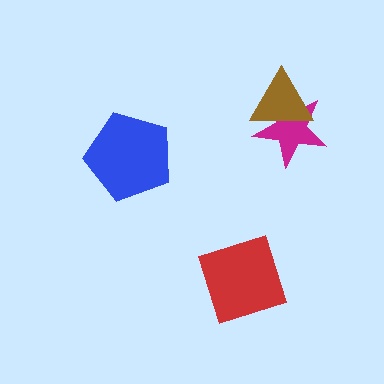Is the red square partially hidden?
No, no other shape covers it.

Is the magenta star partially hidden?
Yes, it is partially covered by another shape.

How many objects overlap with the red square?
0 objects overlap with the red square.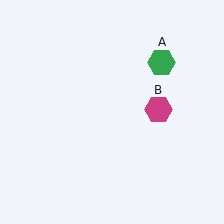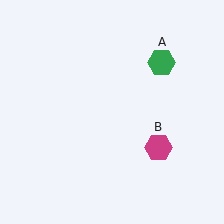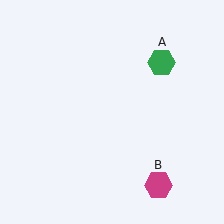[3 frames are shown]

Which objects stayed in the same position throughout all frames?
Green hexagon (object A) remained stationary.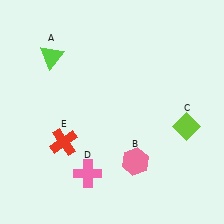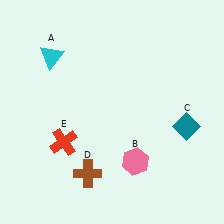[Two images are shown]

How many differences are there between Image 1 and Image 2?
There are 3 differences between the two images.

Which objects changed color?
A changed from lime to cyan. C changed from lime to teal. D changed from pink to brown.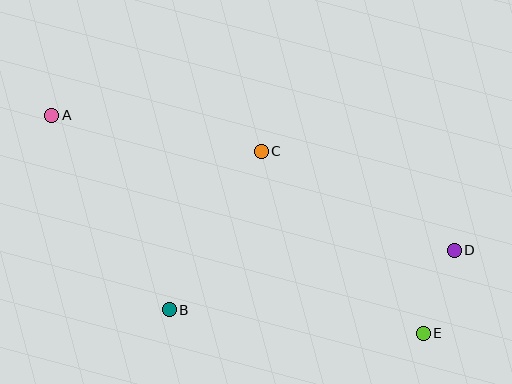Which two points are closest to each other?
Points D and E are closest to each other.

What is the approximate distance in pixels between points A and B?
The distance between A and B is approximately 227 pixels.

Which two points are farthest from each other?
Points A and E are farthest from each other.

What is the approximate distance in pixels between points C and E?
The distance between C and E is approximately 244 pixels.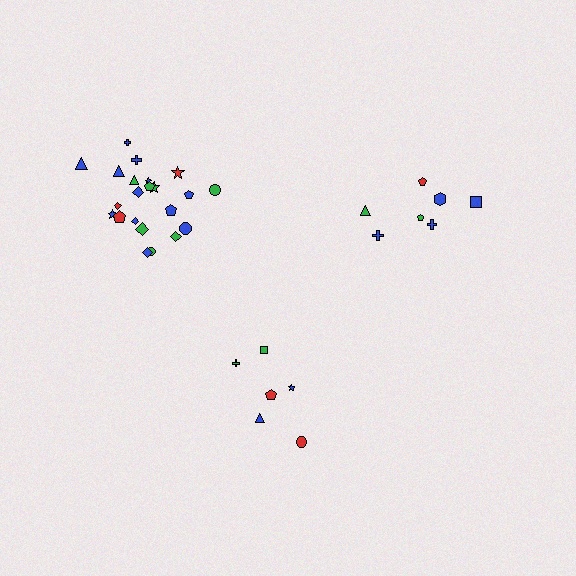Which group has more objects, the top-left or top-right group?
The top-left group.